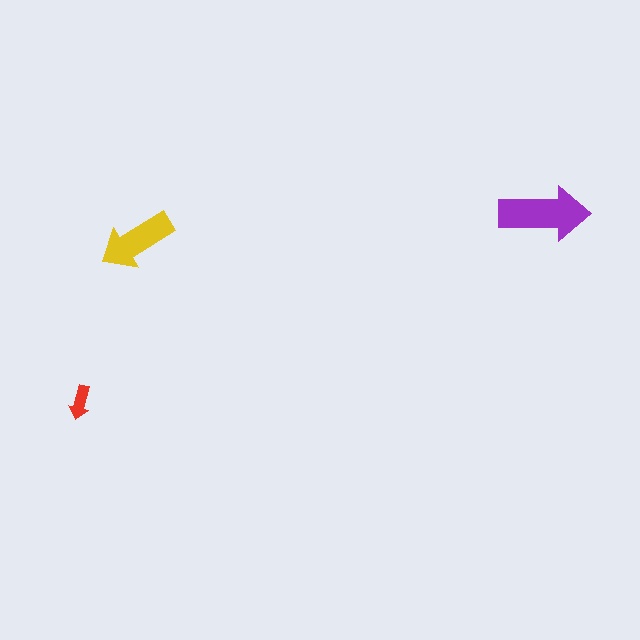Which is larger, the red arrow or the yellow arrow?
The yellow one.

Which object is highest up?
The purple arrow is topmost.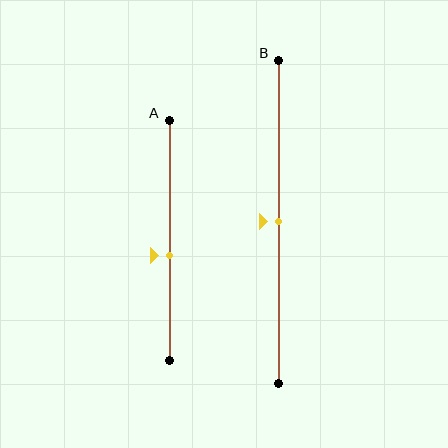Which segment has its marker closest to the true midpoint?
Segment B has its marker closest to the true midpoint.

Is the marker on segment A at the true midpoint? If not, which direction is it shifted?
No, the marker on segment A is shifted downward by about 6% of the segment length.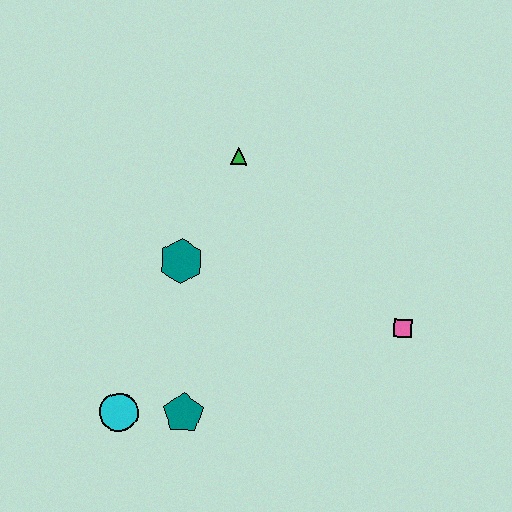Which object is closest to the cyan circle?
The teal pentagon is closest to the cyan circle.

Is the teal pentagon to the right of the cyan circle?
Yes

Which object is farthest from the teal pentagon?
The green triangle is farthest from the teal pentagon.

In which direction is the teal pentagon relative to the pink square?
The teal pentagon is to the left of the pink square.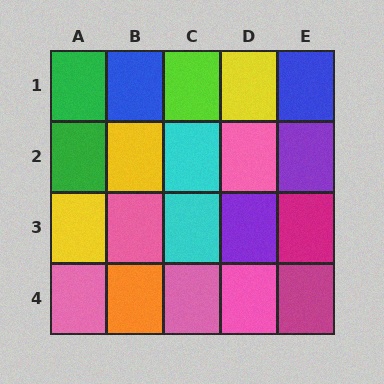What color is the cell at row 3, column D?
Purple.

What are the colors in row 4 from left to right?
Pink, orange, pink, pink, magenta.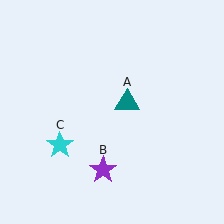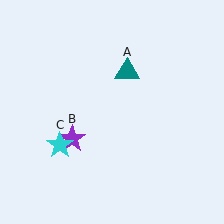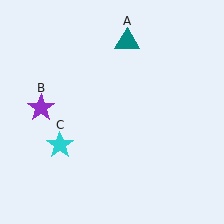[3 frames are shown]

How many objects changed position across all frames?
2 objects changed position: teal triangle (object A), purple star (object B).